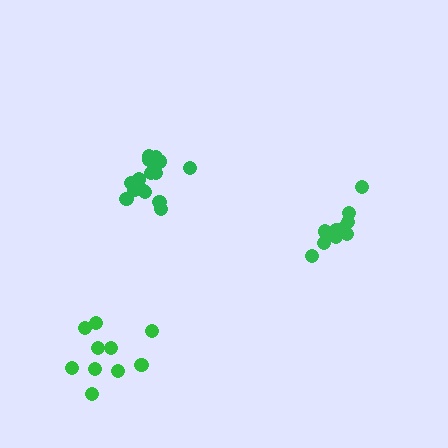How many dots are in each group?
Group 1: 16 dots, Group 2: 10 dots, Group 3: 10 dots (36 total).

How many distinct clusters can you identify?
There are 3 distinct clusters.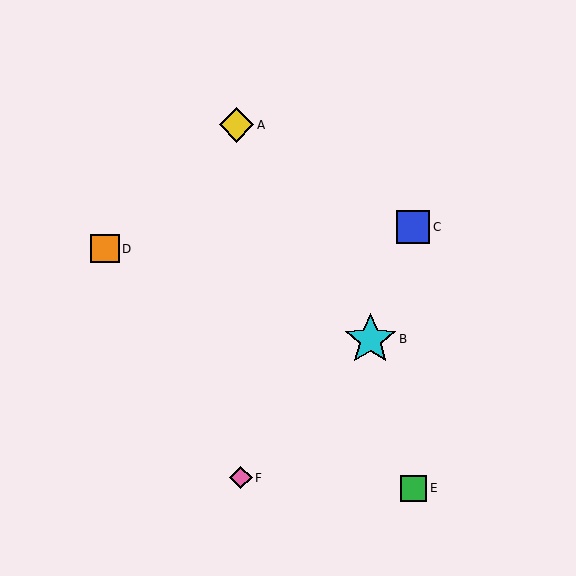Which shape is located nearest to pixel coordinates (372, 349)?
The cyan star (labeled B) at (370, 339) is nearest to that location.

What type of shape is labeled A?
Shape A is a yellow diamond.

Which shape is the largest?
The cyan star (labeled B) is the largest.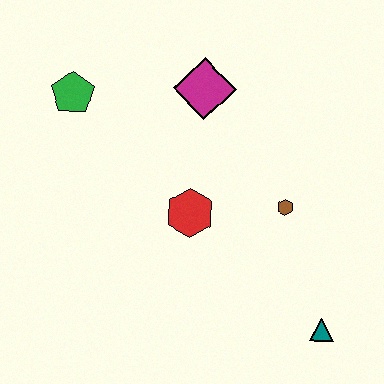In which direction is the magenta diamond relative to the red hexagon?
The magenta diamond is above the red hexagon.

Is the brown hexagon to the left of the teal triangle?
Yes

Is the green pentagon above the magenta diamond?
No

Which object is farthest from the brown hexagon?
The green pentagon is farthest from the brown hexagon.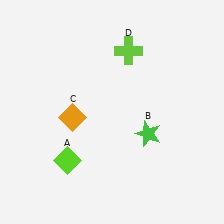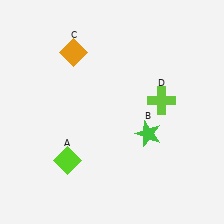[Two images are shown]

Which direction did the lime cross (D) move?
The lime cross (D) moved down.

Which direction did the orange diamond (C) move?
The orange diamond (C) moved up.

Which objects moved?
The objects that moved are: the orange diamond (C), the lime cross (D).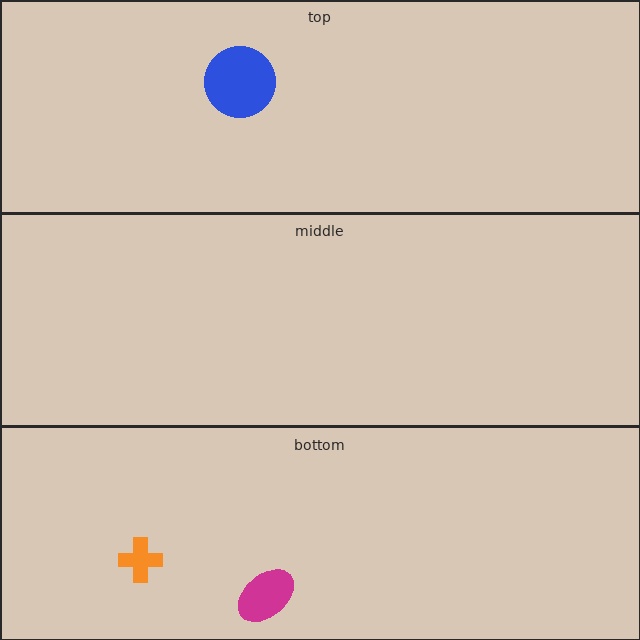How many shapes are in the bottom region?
2.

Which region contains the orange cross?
The bottom region.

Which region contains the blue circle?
The top region.